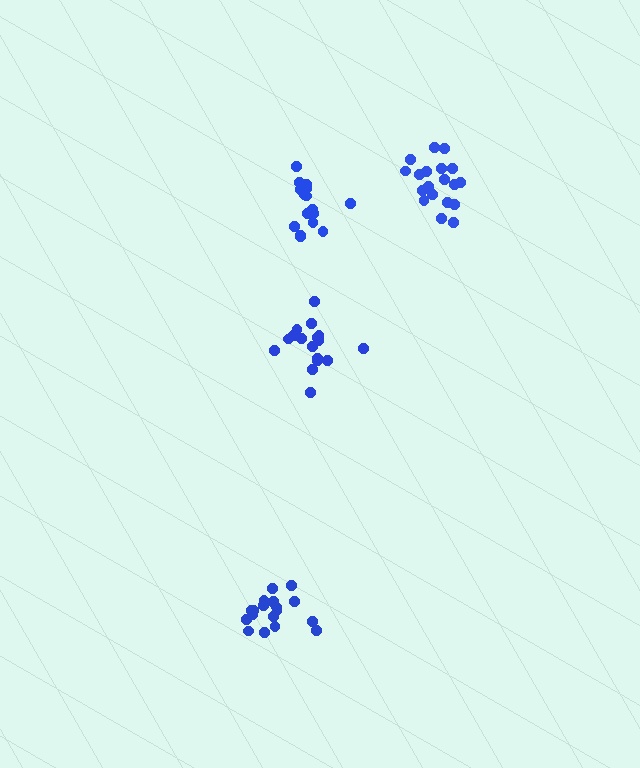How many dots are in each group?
Group 1: 17 dots, Group 2: 17 dots, Group 3: 19 dots, Group 4: 19 dots (72 total).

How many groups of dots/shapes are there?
There are 4 groups.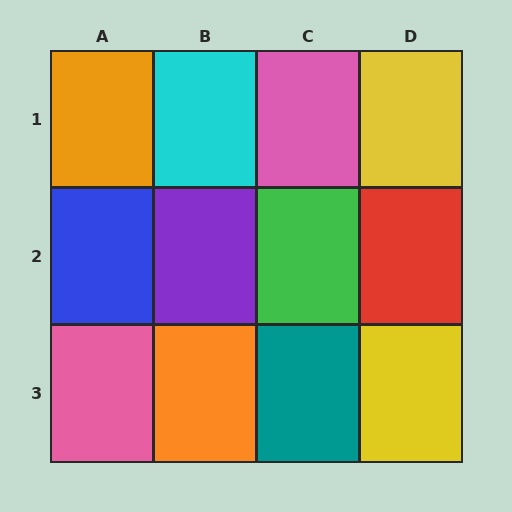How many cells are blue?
1 cell is blue.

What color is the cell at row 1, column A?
Orange.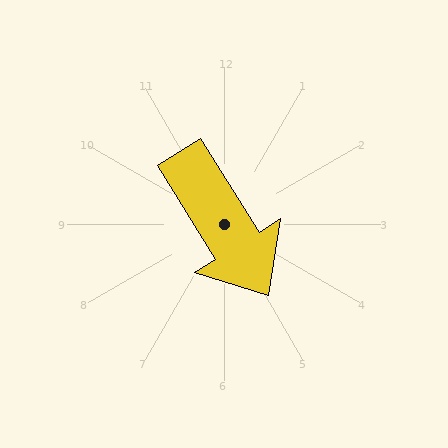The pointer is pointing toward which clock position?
Roughly 5 o'clock.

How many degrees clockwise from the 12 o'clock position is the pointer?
Approximately 148 degrees.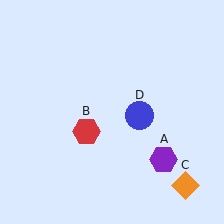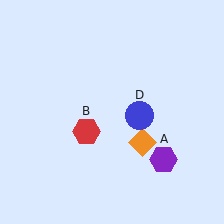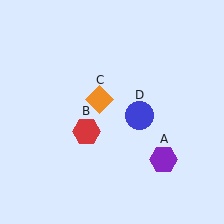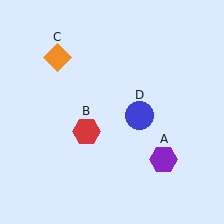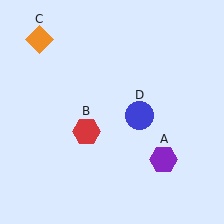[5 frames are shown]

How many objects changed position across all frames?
1 object changed position: orange diamond (object C).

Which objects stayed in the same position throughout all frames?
Purple hexagon (object A) and red hexagon (object B) and blue circle (object D) remained stationary.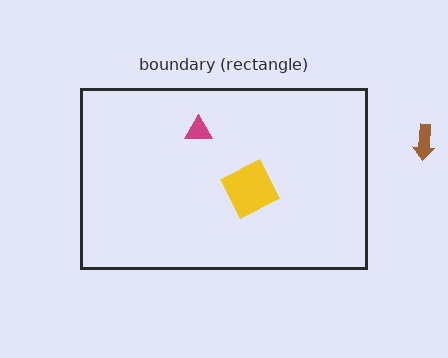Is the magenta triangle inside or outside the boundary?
Inside.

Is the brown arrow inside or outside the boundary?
Outside.